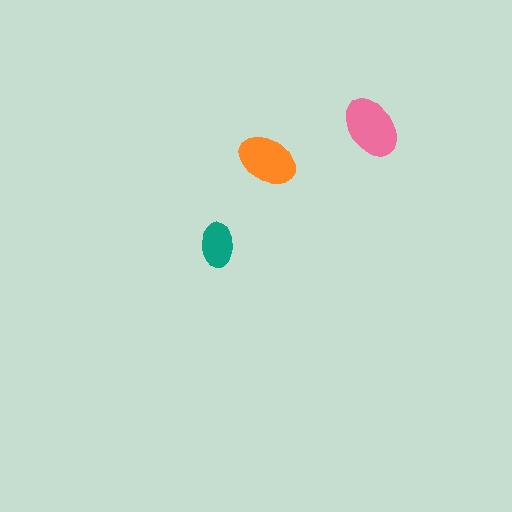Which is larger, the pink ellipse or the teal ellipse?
The pink one.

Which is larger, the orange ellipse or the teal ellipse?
The orange one.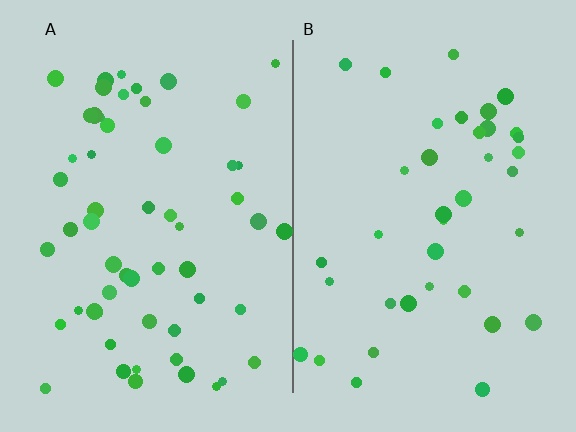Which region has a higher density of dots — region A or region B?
A (the left).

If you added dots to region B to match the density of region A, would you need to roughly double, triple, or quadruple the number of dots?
Approximately double.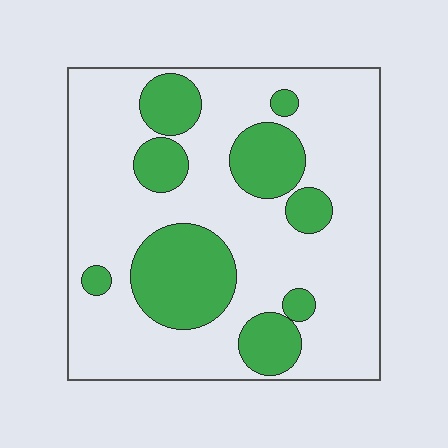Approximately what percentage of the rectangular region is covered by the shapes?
Approximately 25%.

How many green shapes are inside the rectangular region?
9.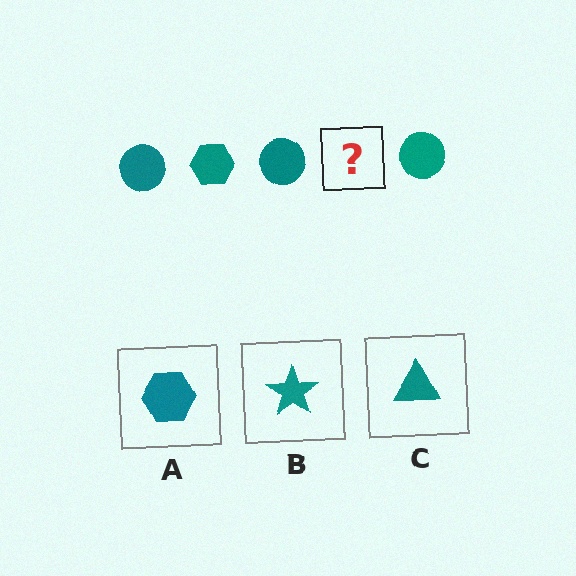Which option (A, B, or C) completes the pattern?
A.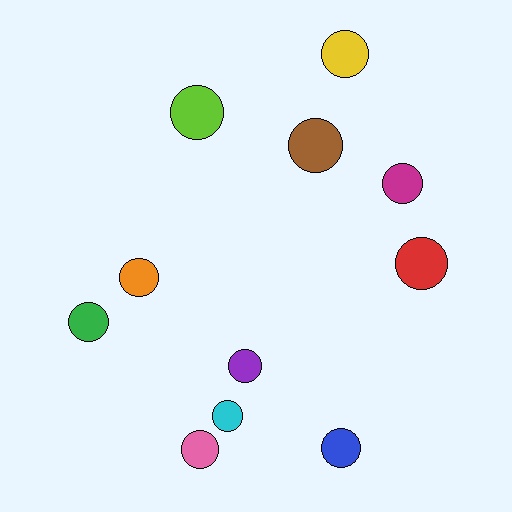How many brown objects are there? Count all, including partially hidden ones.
There is 1 brown object.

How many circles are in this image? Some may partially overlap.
There are 11 circles.